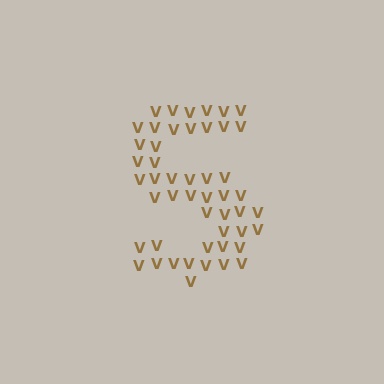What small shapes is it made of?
It is made of small letter V's.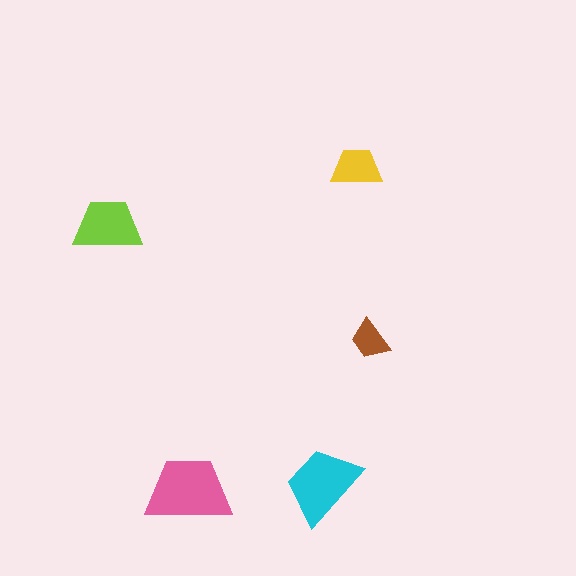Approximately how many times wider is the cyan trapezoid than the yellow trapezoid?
About 1.5 times wider.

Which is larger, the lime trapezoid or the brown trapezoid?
The lime one.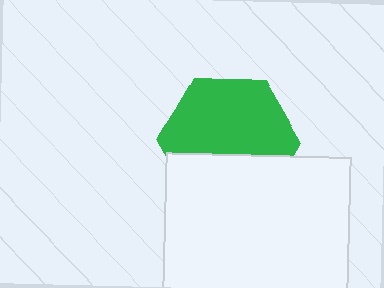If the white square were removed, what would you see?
You would see the complete green hexagon.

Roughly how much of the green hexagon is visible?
About half of it is visible (roughly 63%).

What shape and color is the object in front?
The object in front is a white square.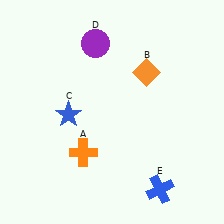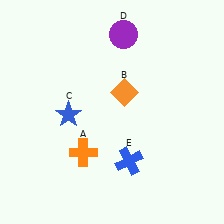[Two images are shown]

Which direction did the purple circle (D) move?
The purple circle (D) moved right.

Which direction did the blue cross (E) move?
The blue cross (E) moved left.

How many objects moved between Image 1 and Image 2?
3 objects moved between the two images.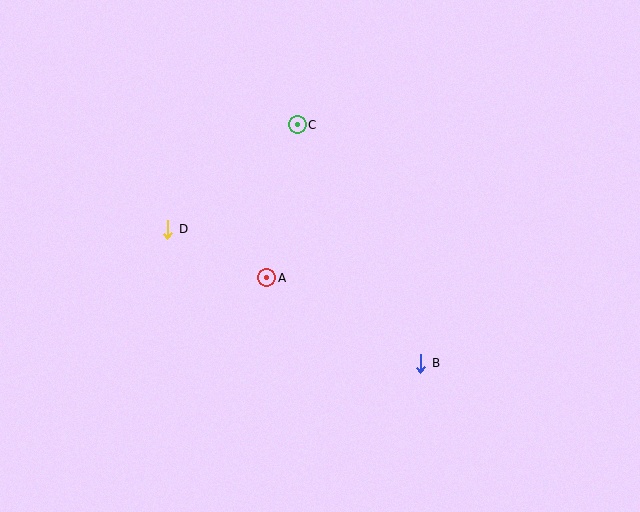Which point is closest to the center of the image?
Point A at (267, 278) is closest to the center.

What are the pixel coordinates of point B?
Point B is at (421, 363).